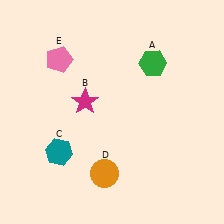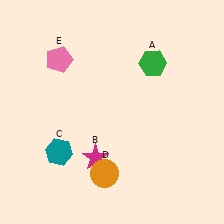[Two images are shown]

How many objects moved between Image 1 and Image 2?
1 object moved between the two images.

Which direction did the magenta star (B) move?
The magenta star (B) moved down.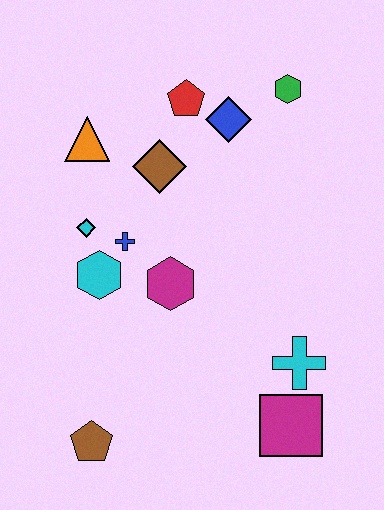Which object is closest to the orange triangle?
The brown diamond is closest to the orange triangle.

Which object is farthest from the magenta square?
The orange triangle is farthest from the magenta square.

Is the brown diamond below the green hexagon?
Yes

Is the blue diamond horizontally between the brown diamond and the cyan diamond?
No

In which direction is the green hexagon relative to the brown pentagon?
The green hexagon is above the brown pentagon.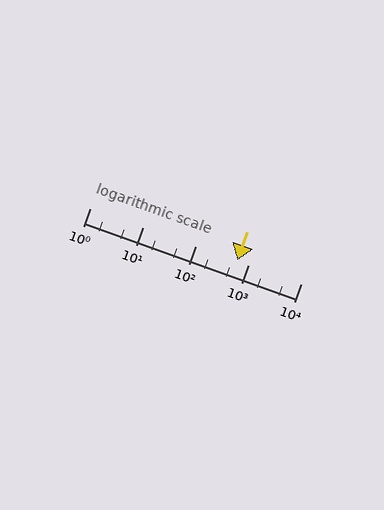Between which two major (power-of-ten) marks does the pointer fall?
The pointer is between 100 and 1000.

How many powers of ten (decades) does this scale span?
The scale spans 4 decades, from 1 to 10000.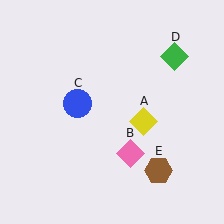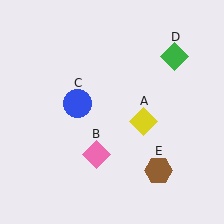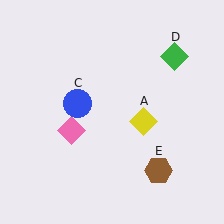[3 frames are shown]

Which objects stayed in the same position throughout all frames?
Yellow diamond (object A) and blue circle (object C) and green diamond (object D) and brown hexagon (object E) remained stationary.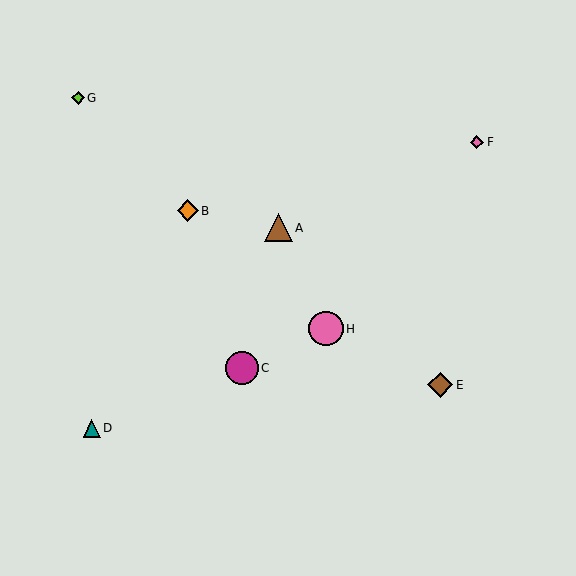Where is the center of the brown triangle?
The center of the brown triangle is at (278, 228).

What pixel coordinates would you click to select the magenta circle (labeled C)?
Click at (242, 368) to select the magenta circle C.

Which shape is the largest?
The pink circle (labeled H) is the largest.